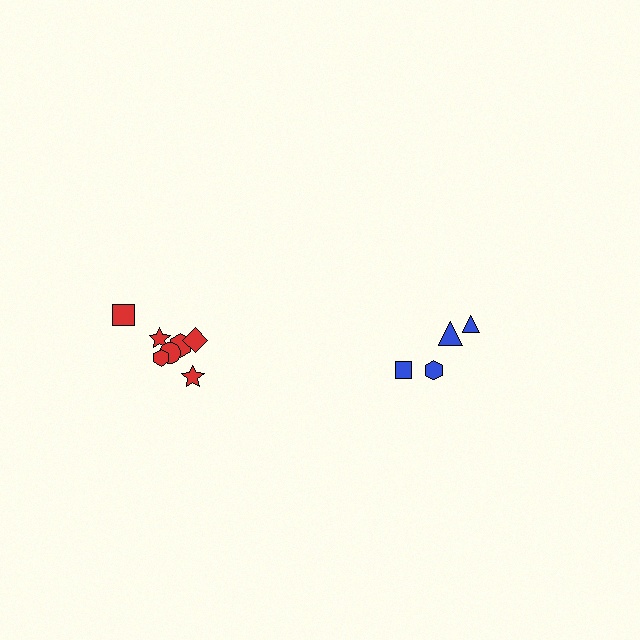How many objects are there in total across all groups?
There are 11 objects.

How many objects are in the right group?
There are 4 objects.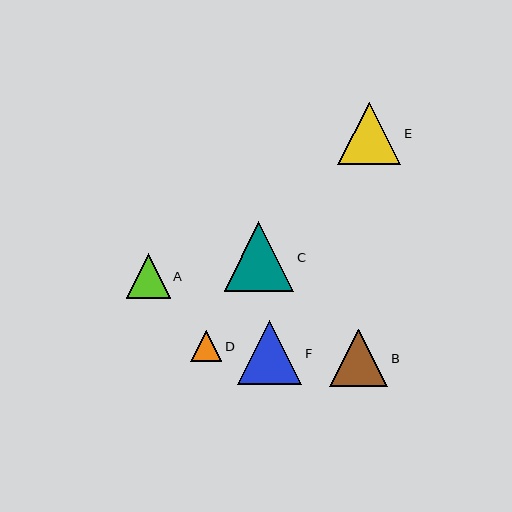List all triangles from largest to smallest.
From largest to smallest: C, F, E, B, A, D.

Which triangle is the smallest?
Triangle D is the smallest with a size of approximately 31 pixels.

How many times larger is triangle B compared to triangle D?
Triangle B is approximately 1.9 times the size of triangle D.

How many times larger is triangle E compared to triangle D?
Triangle E is approximately 2.0 times the size of triangle D.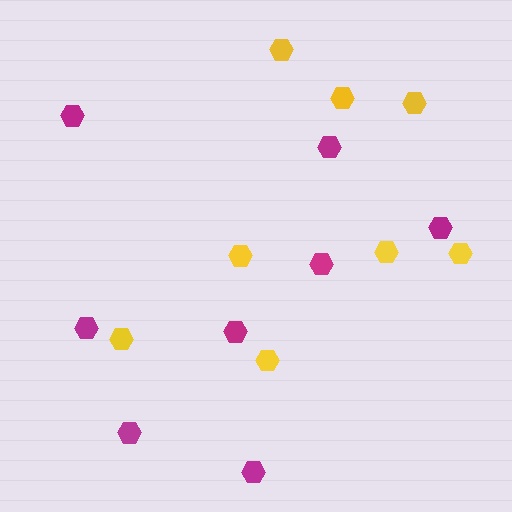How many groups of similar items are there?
There are 2 groups: one group of yellow hexagons (8) and one group of magenta hexagons (8).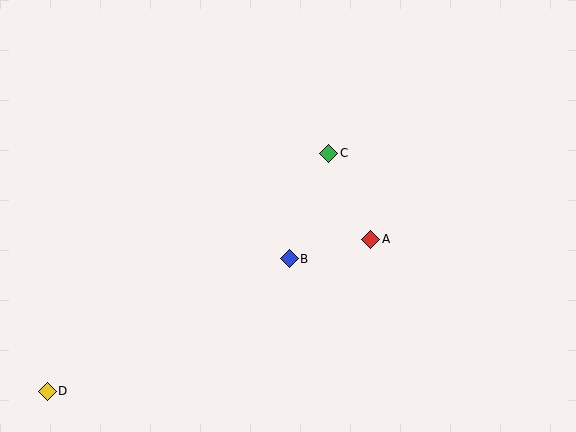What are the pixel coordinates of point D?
Point D is at (47, 391).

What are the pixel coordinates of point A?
Point A is at (371, 239).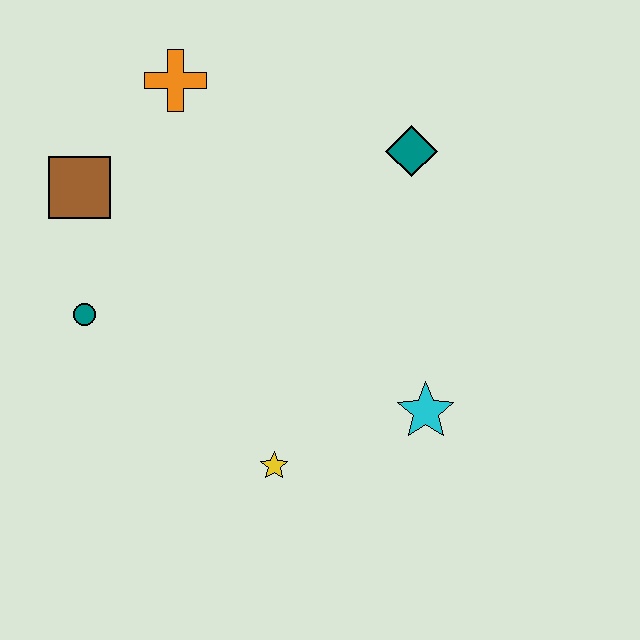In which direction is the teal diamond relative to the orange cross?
The teal diamond is to the right of the orange cross.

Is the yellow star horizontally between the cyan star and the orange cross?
Yes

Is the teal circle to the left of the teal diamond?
Yes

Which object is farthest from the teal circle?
The teal diamond is farthest from the teal circle.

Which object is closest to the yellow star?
The cyan star is closest to the yellow star.